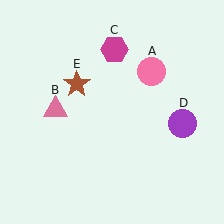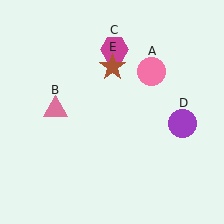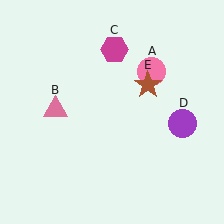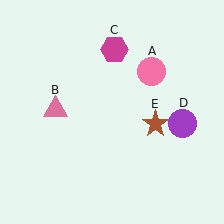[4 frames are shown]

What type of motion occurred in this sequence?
The brown star (object E) rotated clockwise around the center of the scene.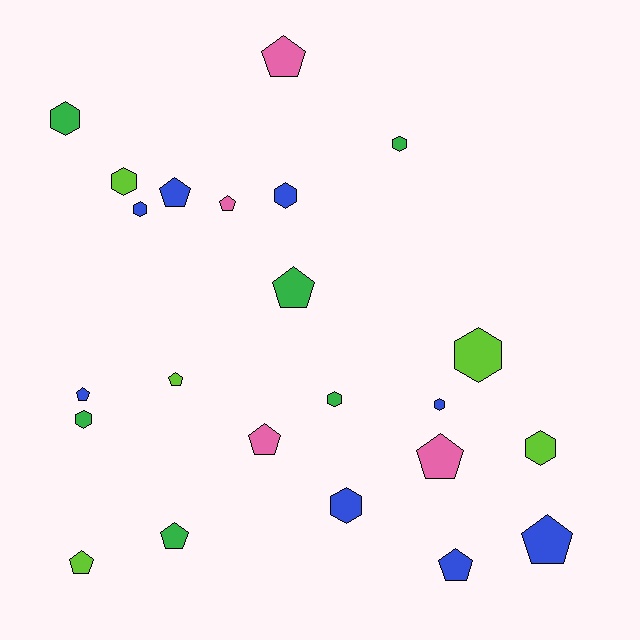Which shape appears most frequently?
Pentagon, with 12 objects.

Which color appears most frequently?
Blue, with 8 objects.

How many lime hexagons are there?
There are 3 lime hexagons.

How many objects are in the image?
There are 23 objects.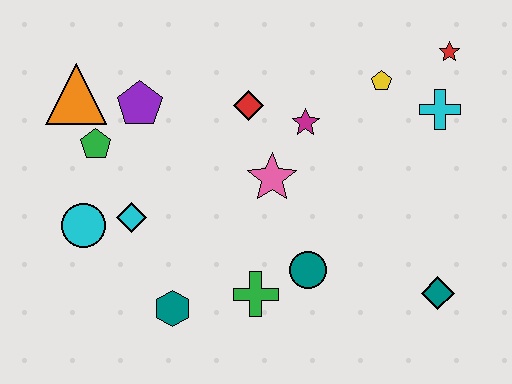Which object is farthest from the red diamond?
The teal diamond is farthest from the red diamond.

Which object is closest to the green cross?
The teal circle is closest to the green cross.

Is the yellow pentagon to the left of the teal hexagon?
No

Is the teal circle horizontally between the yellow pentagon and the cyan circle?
Yes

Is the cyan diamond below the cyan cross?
Yes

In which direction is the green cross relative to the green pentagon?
The green cross is to the right of the green pentagon.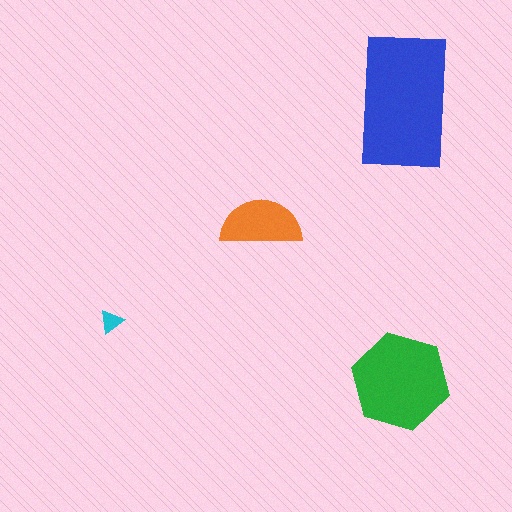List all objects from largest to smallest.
The blue rectangle, the green hexagon, the orange semicircle, the cyan triangle.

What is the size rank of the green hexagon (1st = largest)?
2nd.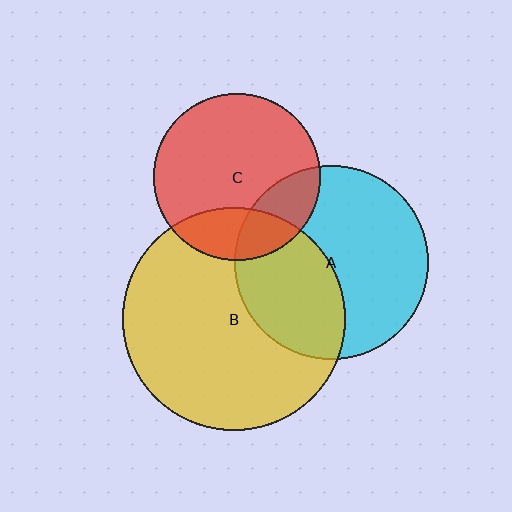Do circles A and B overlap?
Yes.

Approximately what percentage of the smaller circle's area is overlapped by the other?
Approximately 40%.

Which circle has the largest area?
Circle B (yellow).